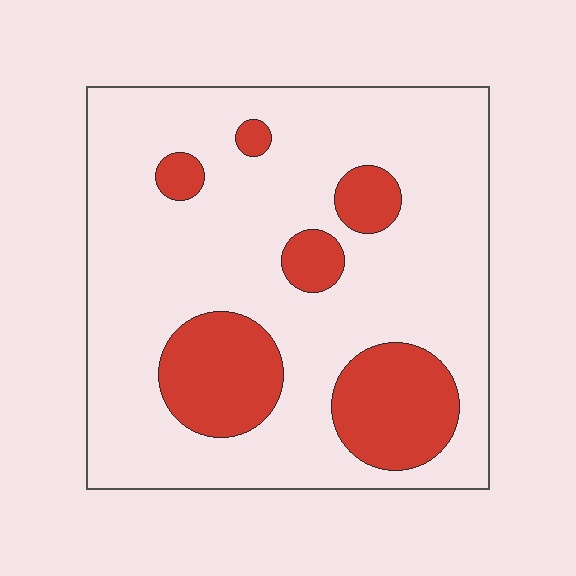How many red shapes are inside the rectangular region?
6.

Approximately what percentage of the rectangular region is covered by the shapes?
Approximately 20%.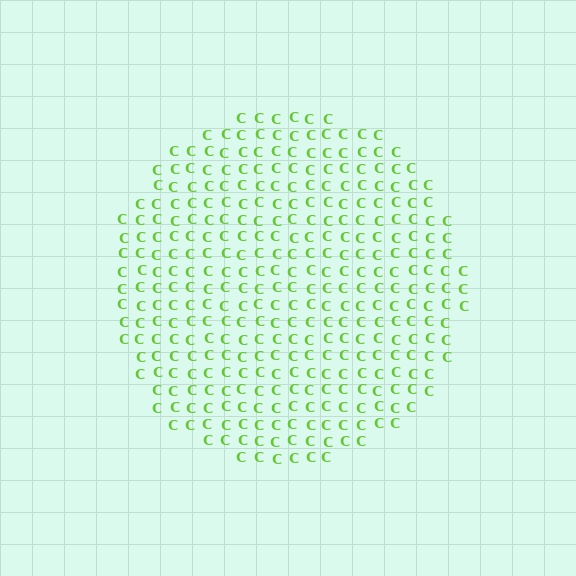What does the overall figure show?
The overall figure shows a circle.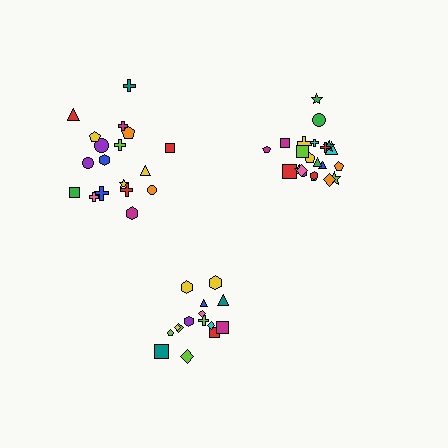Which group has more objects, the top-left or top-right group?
The top-right group.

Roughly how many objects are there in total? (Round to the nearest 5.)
Roughly 55 objects in total.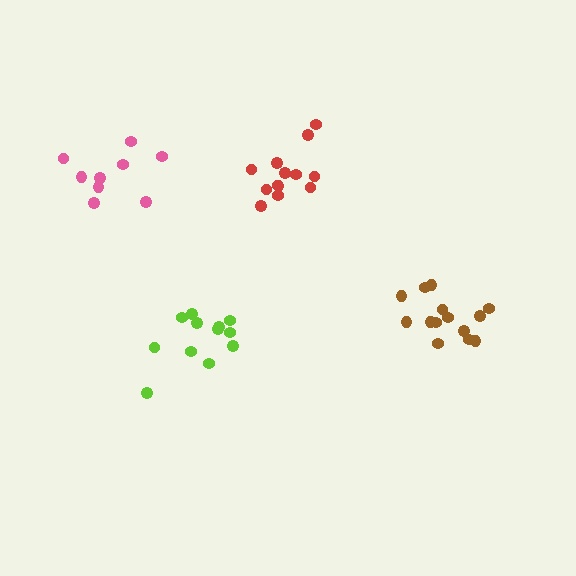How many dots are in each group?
Group 1: 12 dots, Group 2: 14 dots, Group 3: 13 dots, Group 4: 9 dots (48 total).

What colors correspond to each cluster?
The clusters are colored: lime, brown, red, pink.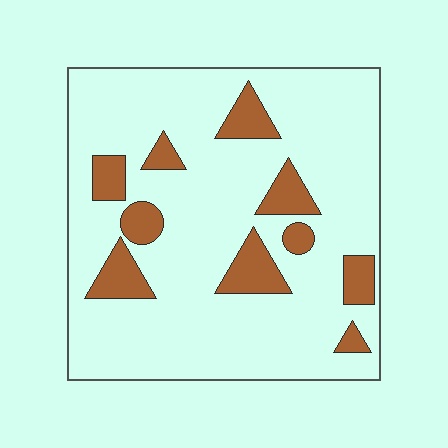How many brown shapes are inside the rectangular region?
10.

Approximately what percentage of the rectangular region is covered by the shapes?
Approximately 15%.